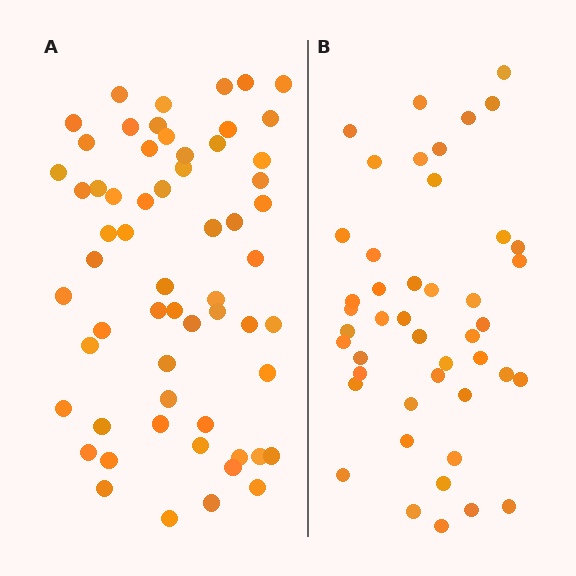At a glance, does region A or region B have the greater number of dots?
Region A (the left region) has more dots.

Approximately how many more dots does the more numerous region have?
Region A has approximately 15 more dots than region B.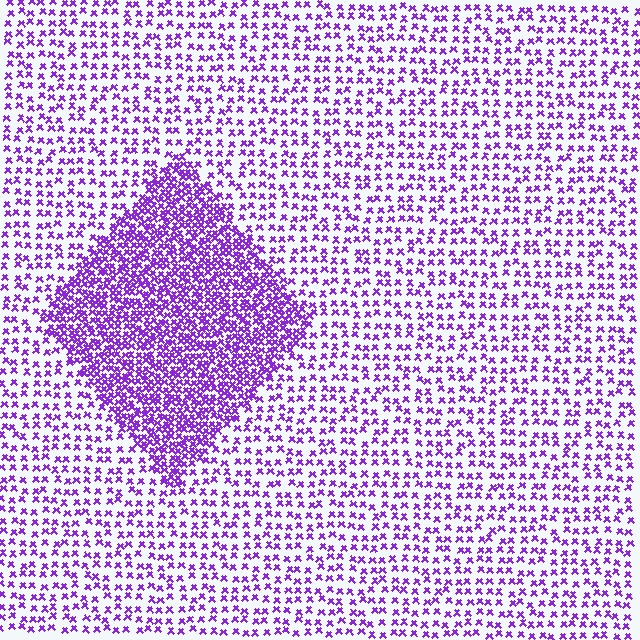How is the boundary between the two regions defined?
The boundary is defined by a change in element density (approximately 2.4x ratio). All elements are the same color, size, and shape.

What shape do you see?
I see a diamond.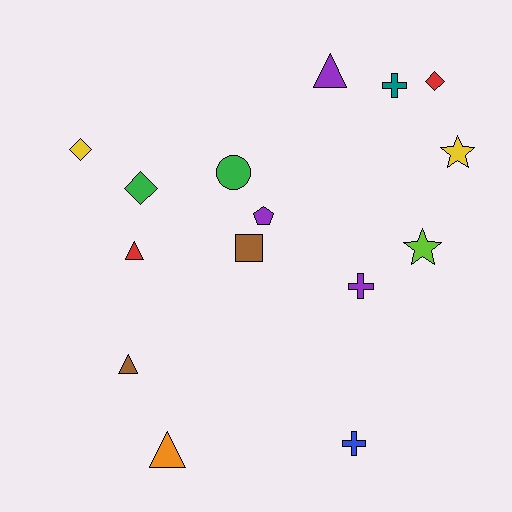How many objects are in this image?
There are 15 objects.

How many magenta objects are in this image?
There are no magenta objects.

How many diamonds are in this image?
There are 3 diamonds.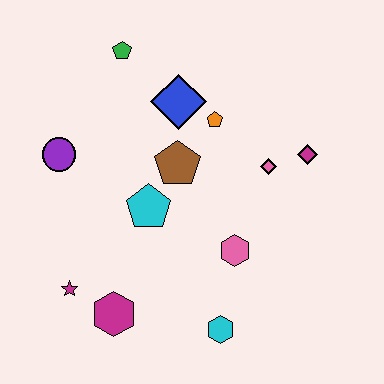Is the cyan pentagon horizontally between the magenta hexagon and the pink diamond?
Yes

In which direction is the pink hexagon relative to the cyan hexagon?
The pink hexagon is above the cyan hexagon.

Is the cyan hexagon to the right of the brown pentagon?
Yes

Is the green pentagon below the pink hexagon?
No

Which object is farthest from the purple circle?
The magenta diamond is farthest from the purple circle.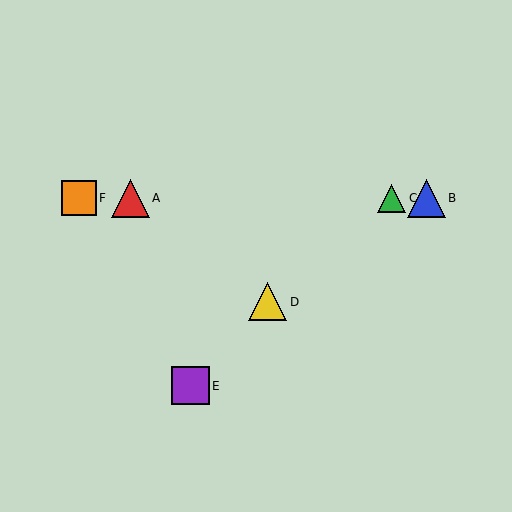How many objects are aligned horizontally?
4 objects (A, B, C, F) are aligned horizontally.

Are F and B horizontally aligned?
Yes, both are at y≈198.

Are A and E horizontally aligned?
No, A is at y≈198 and E is at y≈386.